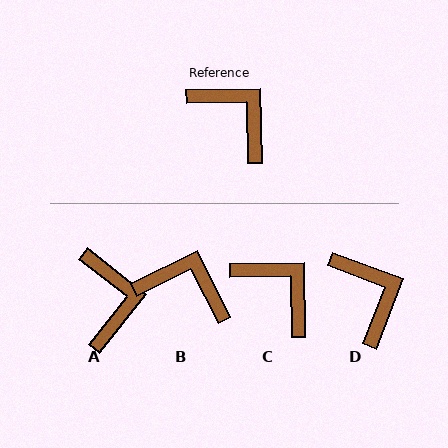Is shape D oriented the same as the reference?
No, it is off by about 22 degrees.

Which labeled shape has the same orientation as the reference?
C.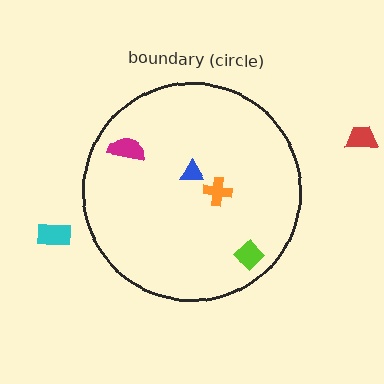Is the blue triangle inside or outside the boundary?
Inside.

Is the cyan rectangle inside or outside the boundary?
Outside.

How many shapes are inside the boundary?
4 inside, 2 outside.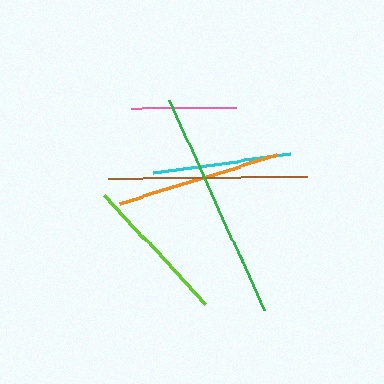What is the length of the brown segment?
The brown segment is approximately 200 pixels long.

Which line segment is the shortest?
The pink line is the shortest at approximately 105 pixels.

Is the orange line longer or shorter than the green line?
The green line is longer than the orange line.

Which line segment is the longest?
The green line is the longest at approximately 230 pixels.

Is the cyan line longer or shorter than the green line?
The green line is longer than the cyan line.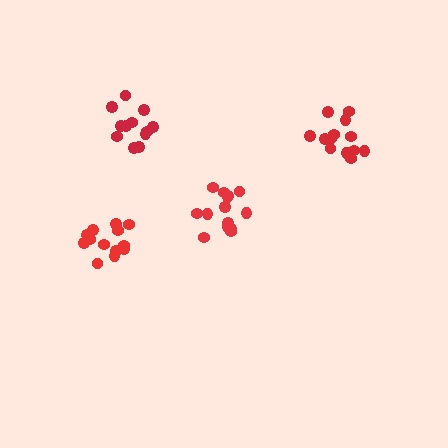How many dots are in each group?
Group 1: 14 dots, Group 2: 13 dots, Group 3: 14 dots, Group 4: 12 dots (53 total).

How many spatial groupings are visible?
There are 4 spatial groupings.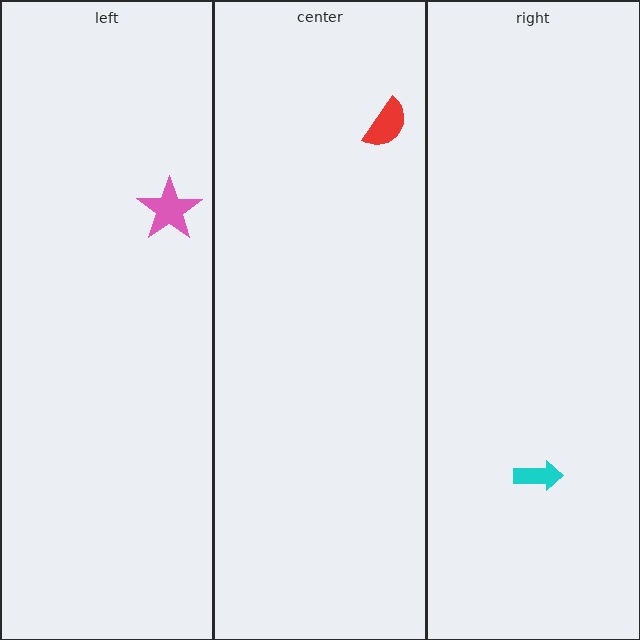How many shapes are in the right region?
1.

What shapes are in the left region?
The pink star.